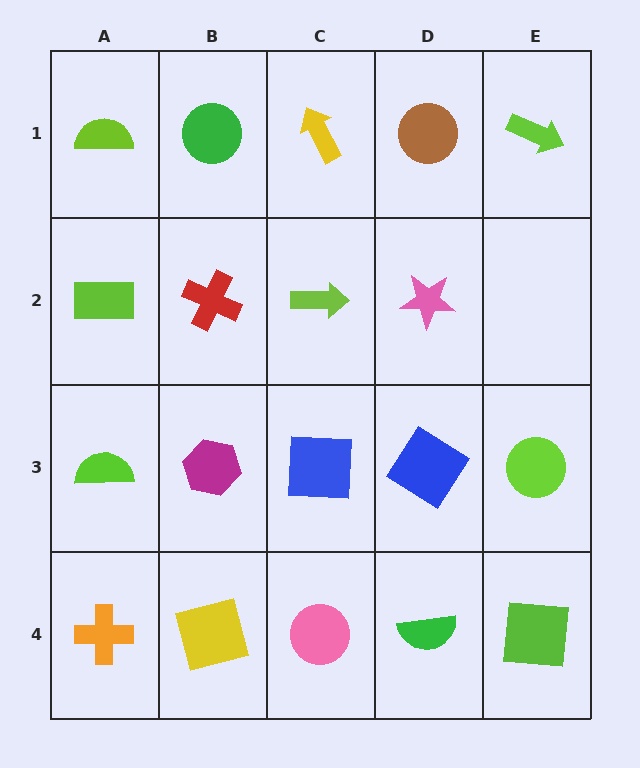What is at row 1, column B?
A green circle.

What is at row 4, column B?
A yellow square.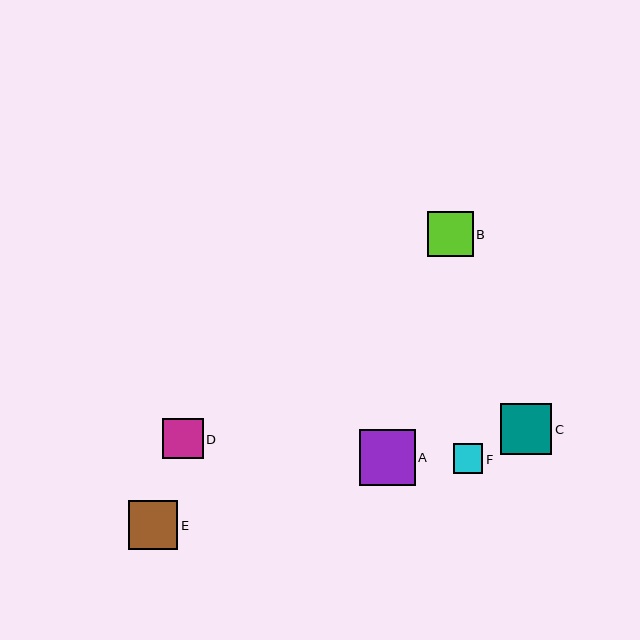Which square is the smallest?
Square F is the smallest with a size of approximately 30 pixels.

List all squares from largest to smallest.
From largest to smallest: A, C, E, B, D, F.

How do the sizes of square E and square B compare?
Square E and square B are approximately the same size.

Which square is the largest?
Square A is the largest with a size of approximately 55 pixels.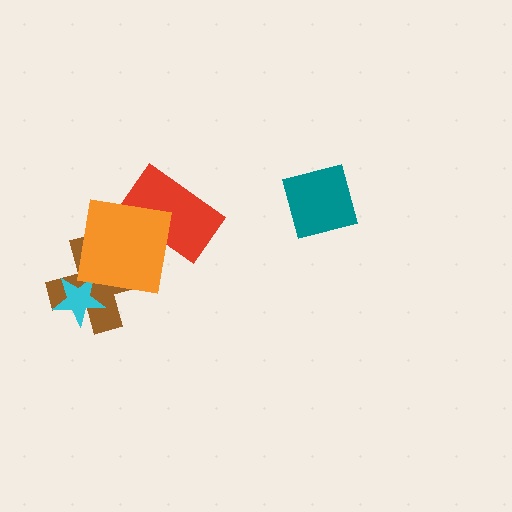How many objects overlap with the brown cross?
2 objects overlap with the brown cross.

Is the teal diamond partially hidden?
No, no other shape covers it.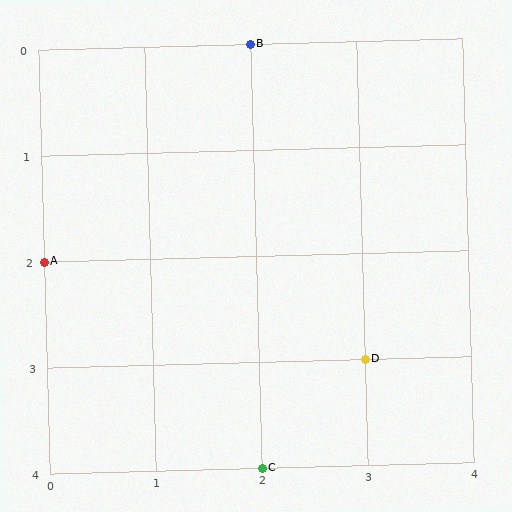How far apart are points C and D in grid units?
Points C and D are 1 column and 1 row apart (about 1.4 grid units diagonally).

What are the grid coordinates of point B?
Point B is at grid coordinates (2, 0).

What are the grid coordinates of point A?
Point A is at grid coordinates (0, 2).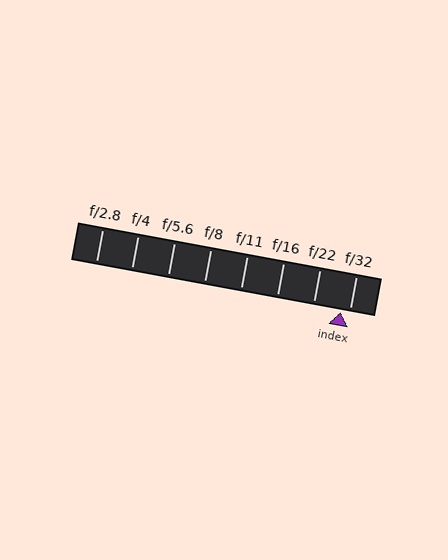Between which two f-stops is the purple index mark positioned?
The index mark is between f/22 and f/32.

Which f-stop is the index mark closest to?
The index mark is closest to f/32.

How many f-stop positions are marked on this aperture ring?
There are 8 f-stop positions marked.